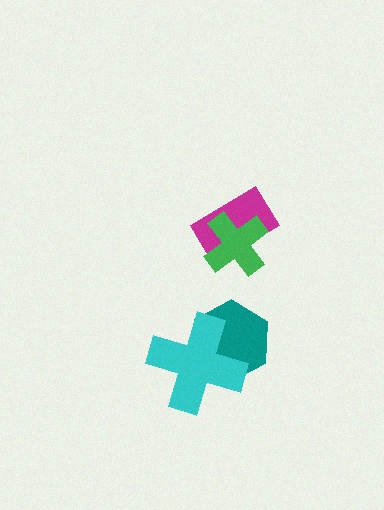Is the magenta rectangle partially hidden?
Yes, it is partially covered by another shape.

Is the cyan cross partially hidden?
No, no other shape covers it.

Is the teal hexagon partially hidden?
Yes, it is partially covered by another shape.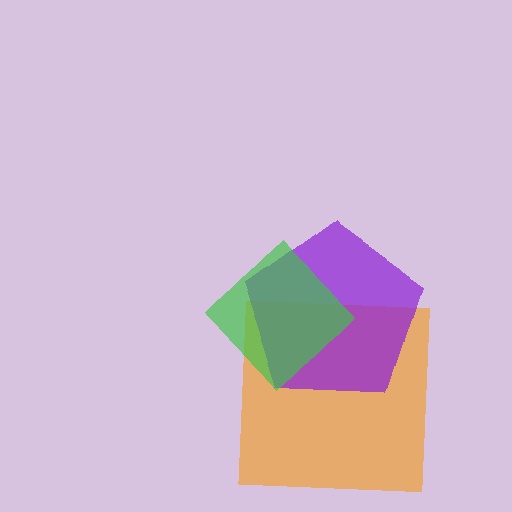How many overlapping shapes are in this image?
There are 3 overlapping shapes in the image.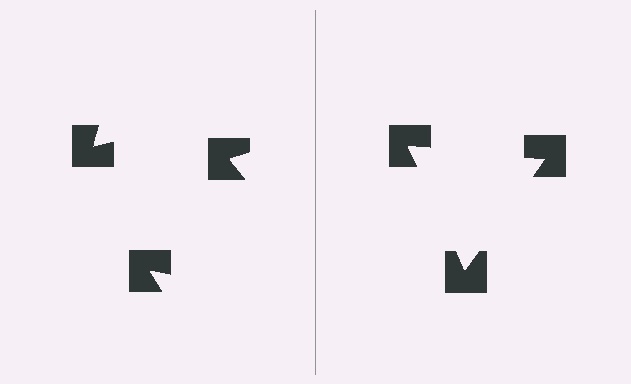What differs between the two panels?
The notched squares are positioned identically on both sides; only the wedge orientations differ. On the right they align to a triangle; on the left they are misaligned.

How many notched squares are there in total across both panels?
6 — 3 on each side.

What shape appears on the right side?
An illusory triangle.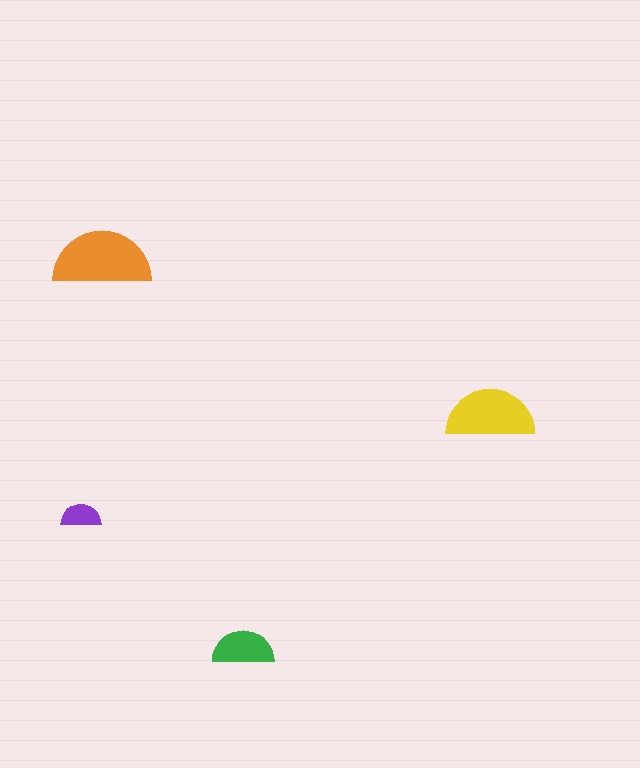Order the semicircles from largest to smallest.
the orange one, the yellow one, the green one, the purple one.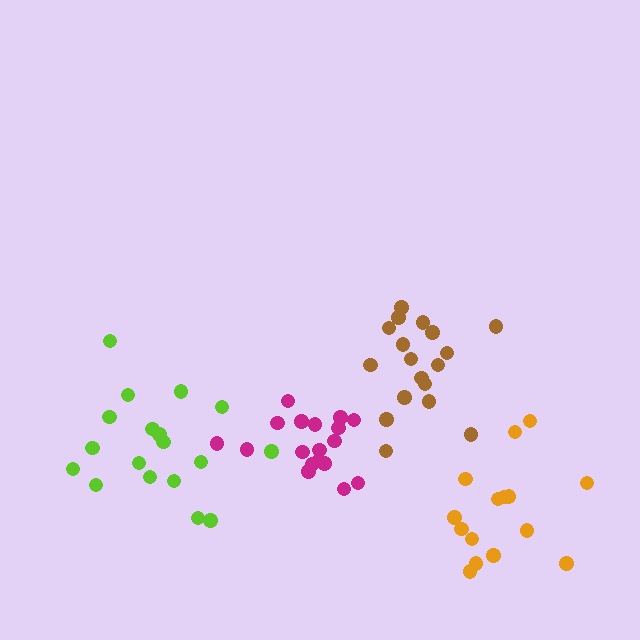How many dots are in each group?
Group 1: 18 dots, Group 2: 18 dots, Group 3: 18 dots, Group 4: 15 dots (69 total).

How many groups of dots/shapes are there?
There are 4 groups.